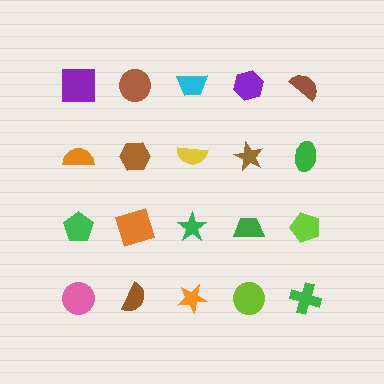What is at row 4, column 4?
A lime circle.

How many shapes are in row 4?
5 shapes.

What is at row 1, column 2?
A brown circle.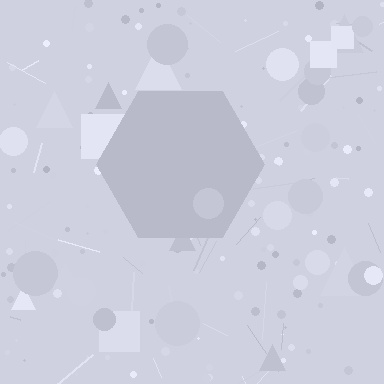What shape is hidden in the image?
A hexagon is hidden in the image.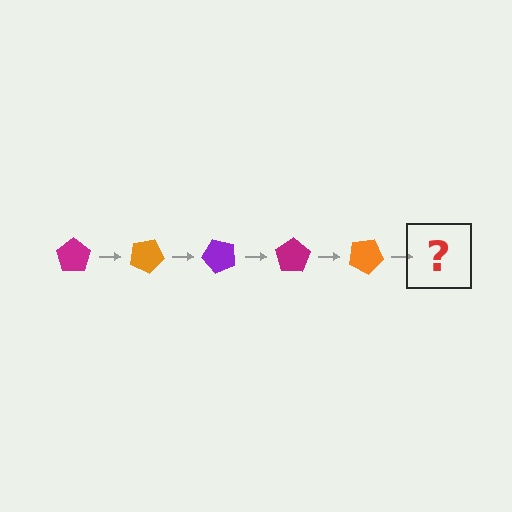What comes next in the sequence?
The next element should be a purple pentagon, rotated 125 degrees from the start.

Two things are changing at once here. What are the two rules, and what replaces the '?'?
The two rules are that it rotates 25 degrees each step and the color cycles through magenta, orange, and purple. The '?' should be a purple pentagon, rotated 125 degrees from the start.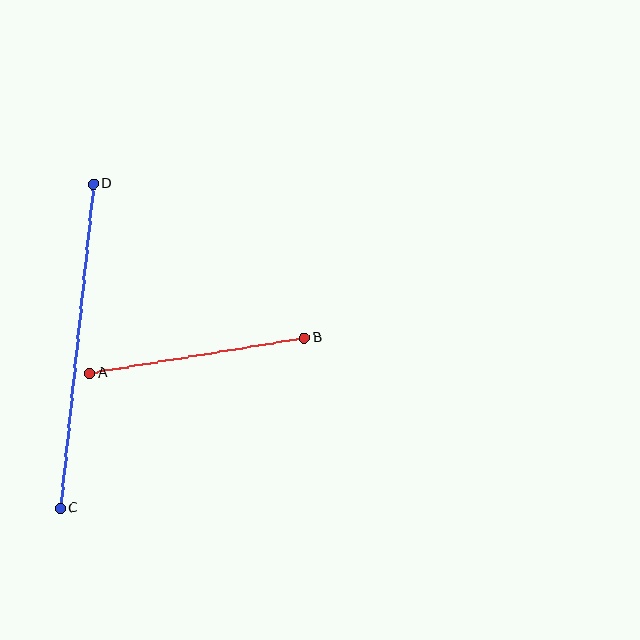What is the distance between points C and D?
The distance is approximately 326 pixels.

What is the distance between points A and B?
The distance is approximately 218 pixels.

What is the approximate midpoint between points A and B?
The midpoint is at approximately (197, 356) pixels.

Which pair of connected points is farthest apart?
Points C and D are farthest apart.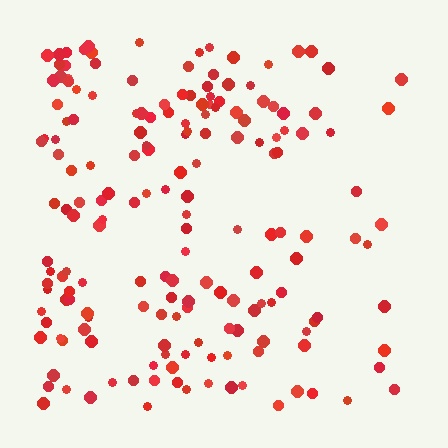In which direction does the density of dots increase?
From right to left, with the left side densest.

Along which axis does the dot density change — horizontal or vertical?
Horizontal.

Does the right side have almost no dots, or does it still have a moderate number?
Still a moderate number, just noticeably fewer than the left.